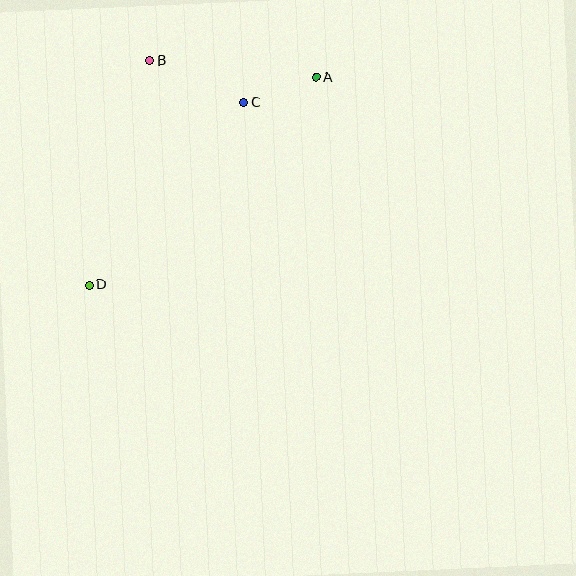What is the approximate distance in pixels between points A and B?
The distance between A and B is approximately 167 pixels.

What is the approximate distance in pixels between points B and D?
The distance between B and D is approximately 232 pixels.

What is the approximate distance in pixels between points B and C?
The distance between B and C is approximately 102 pixels.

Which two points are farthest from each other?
Points A and D are farthest from each other.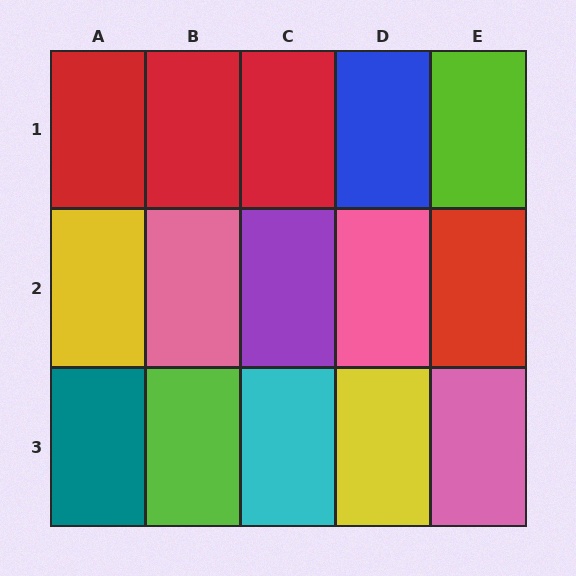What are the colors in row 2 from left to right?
Yellow, pink, purple, pink, red.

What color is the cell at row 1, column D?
Blue.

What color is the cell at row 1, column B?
Red.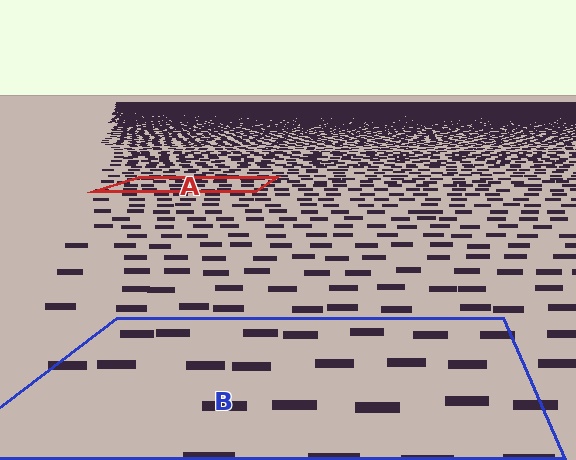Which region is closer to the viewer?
Region B is closer. The texture elements there are larger and more spread out.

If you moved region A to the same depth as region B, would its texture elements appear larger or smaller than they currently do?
They would appear larger. At a closer depth, the same texture elements are projected at a bigger on-screen size.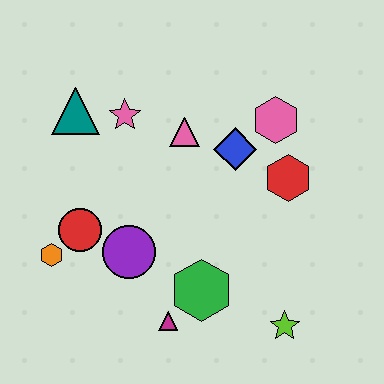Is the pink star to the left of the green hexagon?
Yes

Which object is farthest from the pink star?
The lime star is farthest from the pink star.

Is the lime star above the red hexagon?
No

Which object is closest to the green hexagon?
The magenta triangle is closest to the green hexagon.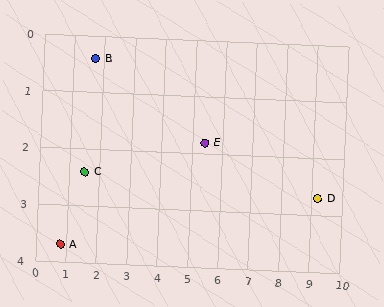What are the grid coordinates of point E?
Point E is at approximately (5.4, 1.8).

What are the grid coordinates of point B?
Point B is at approximately (1.7, 0.4).